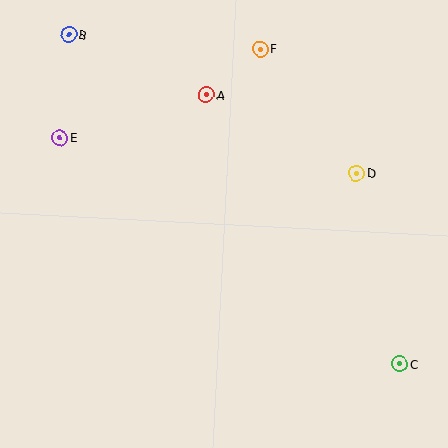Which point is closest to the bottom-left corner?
Point E is closest to the bottom-left corner.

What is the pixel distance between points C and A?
The distance between C and A is 332 pixels.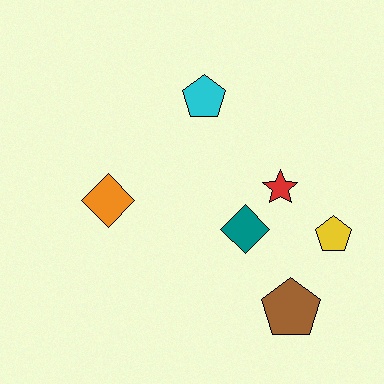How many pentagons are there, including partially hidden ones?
There are 3 pentagons.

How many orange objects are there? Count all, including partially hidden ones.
There is 1 orange object.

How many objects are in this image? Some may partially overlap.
There are 6 objects.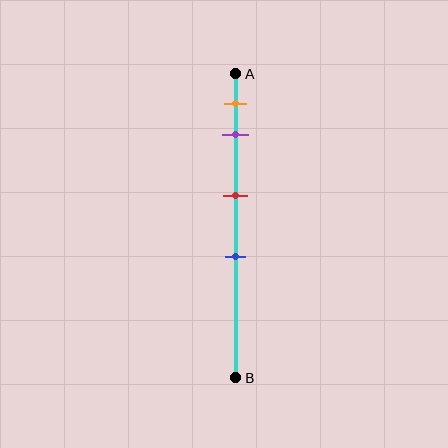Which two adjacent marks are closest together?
The orange and purple marks are the closest adjacent pair.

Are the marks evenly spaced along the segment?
No, the marks are not evenly spaced.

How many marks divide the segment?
There are 4 marks dividing the segment.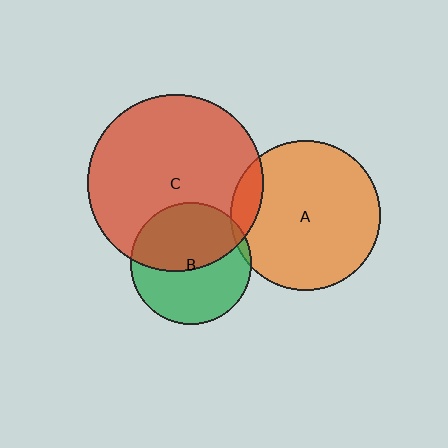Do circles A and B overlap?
Yes.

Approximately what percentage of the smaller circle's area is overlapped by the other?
Approximately 5%.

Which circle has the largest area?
Circle C (red).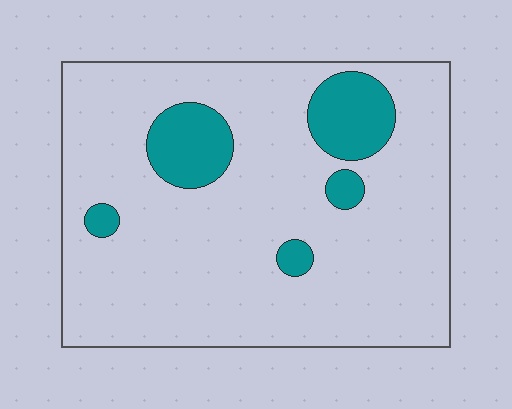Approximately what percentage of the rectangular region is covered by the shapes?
Approximately 15%.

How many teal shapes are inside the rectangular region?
5.